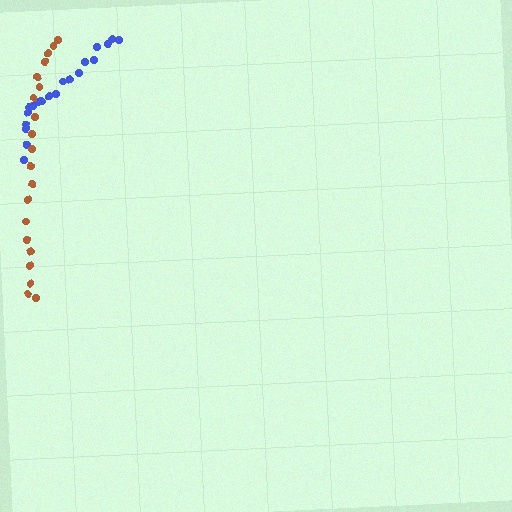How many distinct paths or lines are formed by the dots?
There are 2 distinct paths.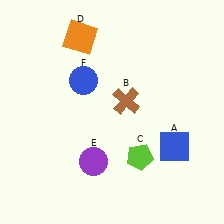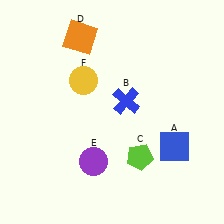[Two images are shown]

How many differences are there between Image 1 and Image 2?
There are 2 differences between the two images.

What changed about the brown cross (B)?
In Image 1, B is brown. In Image 2, it changed to blue.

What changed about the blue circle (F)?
In Image 1, F is blue. In Image 2, it changed to yellow.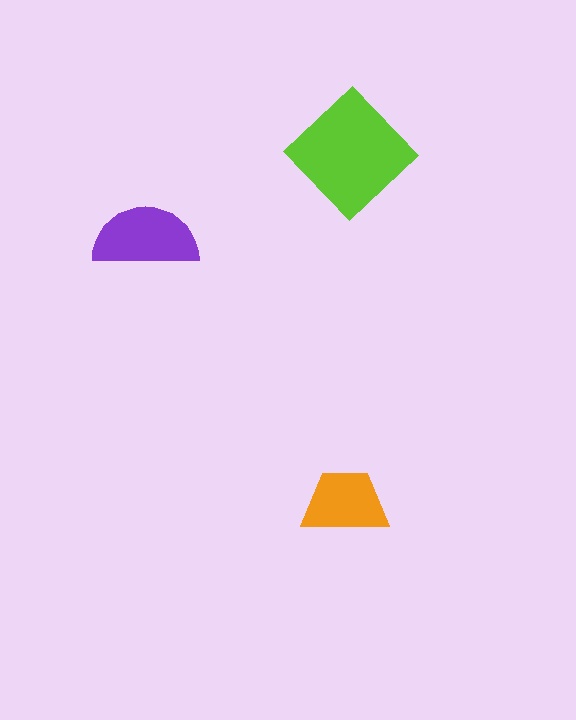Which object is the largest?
The lime diamond.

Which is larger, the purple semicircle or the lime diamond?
The lime diamond.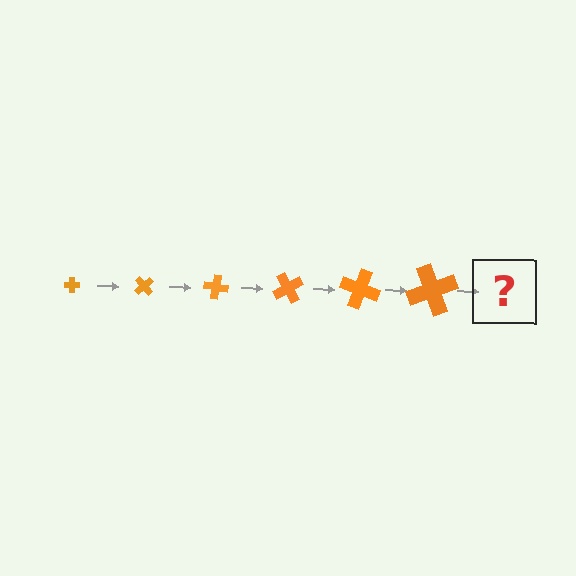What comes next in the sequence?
The next element should be a cross, larger than the previous one and rotated 300 degrees from the start.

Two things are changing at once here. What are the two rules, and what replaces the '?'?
The two rules are that the cross grows larger each step and it rotates 50 degrees each step. The '?' should be a cross, larger than the previous one and rotated 300 degrees from the start.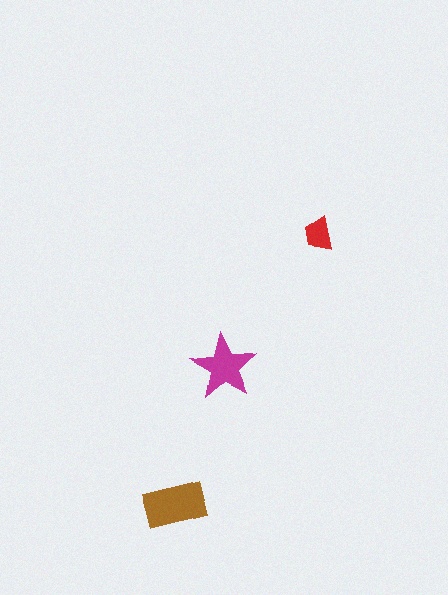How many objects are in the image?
There are 3 objects in the image.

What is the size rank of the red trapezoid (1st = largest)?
3rd.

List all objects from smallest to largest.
The red trapezoid, the magenta star, the brown rectangle.